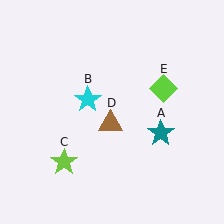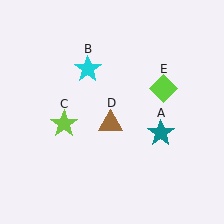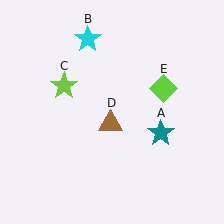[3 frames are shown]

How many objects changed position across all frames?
2 objects changed position: cyan star (object B), lime star (object C).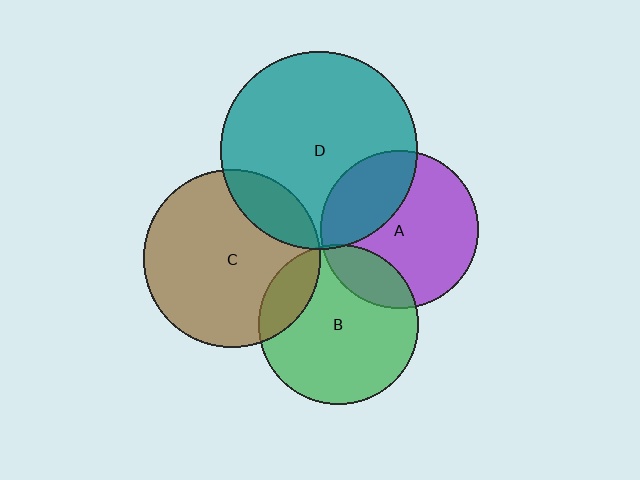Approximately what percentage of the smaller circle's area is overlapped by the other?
Approximately 30%.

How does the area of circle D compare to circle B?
Approximately 1.5 times.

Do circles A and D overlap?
Yes.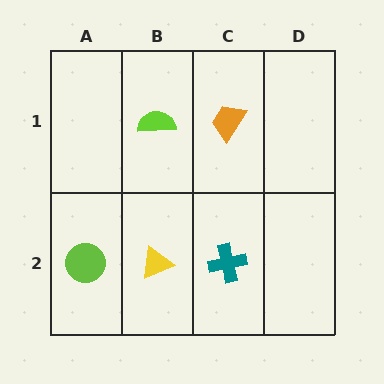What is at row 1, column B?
A lime semicircle.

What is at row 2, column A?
A lime circle.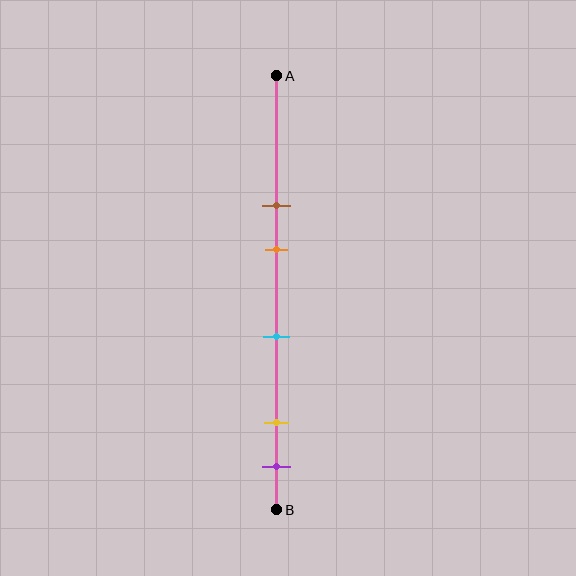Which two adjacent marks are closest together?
The yellow and purple marks are the closest adjacent pair.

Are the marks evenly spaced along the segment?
No, the marks are not evenly spaced.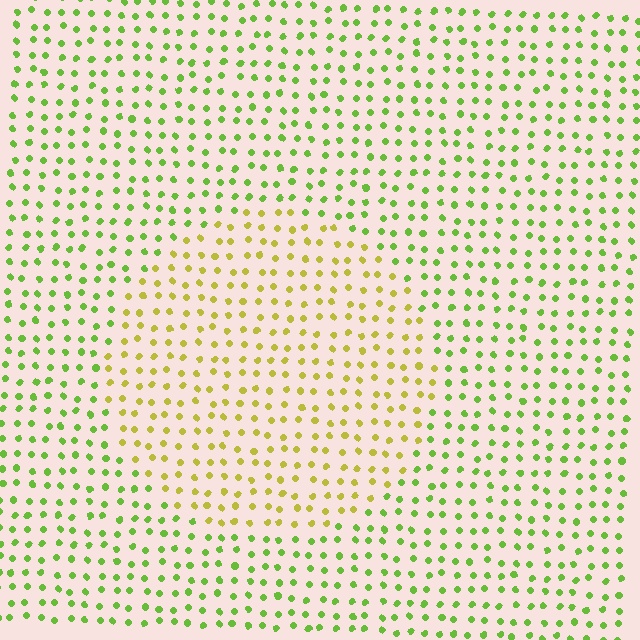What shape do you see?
I see a circle.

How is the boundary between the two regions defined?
The boundary is defined purely by a slight shift in hue (about 38 degrees). Spacing, size, and orientation are identical on both sides.